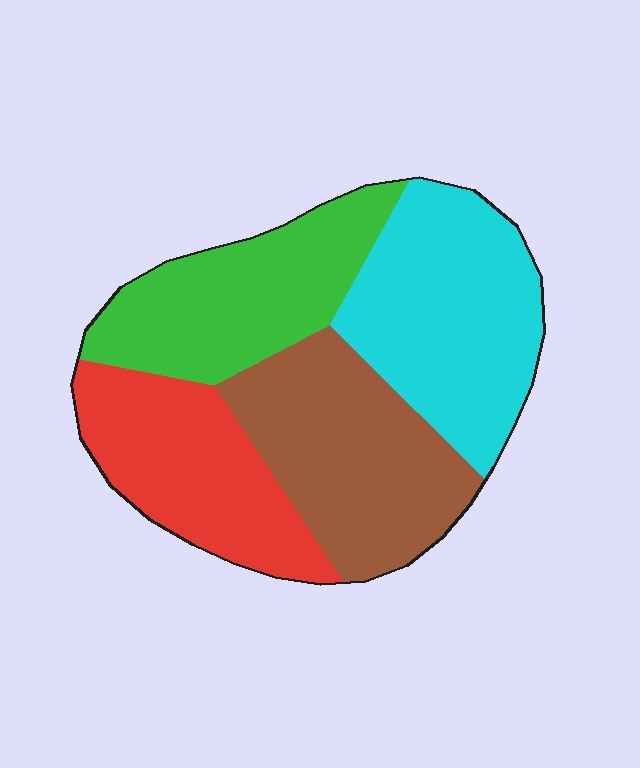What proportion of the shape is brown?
Brown takes up about one quarter (1/4) of the shape.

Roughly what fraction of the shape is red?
Red takes up about one fifth (1/5) of the shape.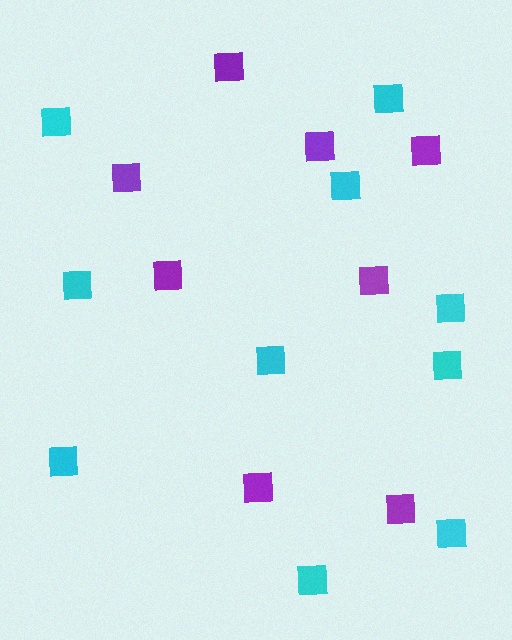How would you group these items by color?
There are 2 groups: one group of purple squares (8) and one group of cyan squares (10).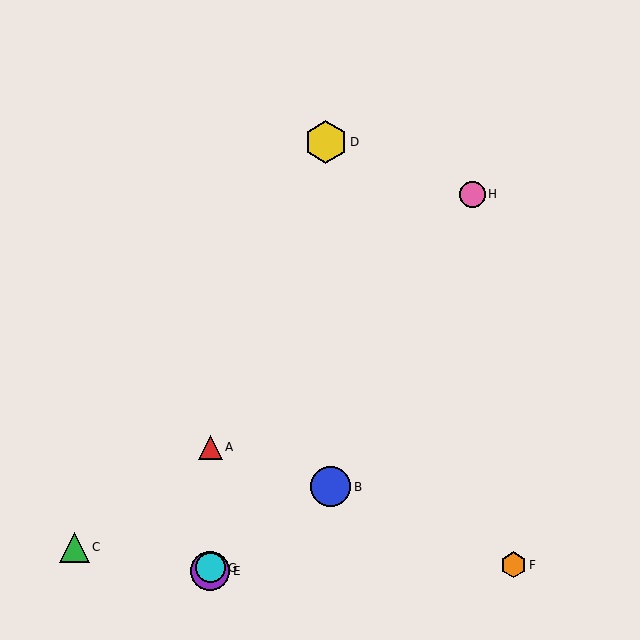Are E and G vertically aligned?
Yes, both are at x≈210.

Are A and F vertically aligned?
No, A is at x≈210 and F is at x≈513.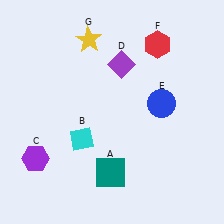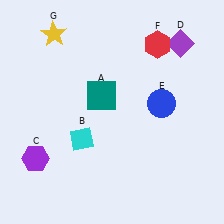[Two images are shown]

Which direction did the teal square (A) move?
The teal square (A) moved up.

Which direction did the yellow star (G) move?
The yellow star (G) moved left.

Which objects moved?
The objects that moved are: the teal square (A), the purple diamond (D), the yellow star (G).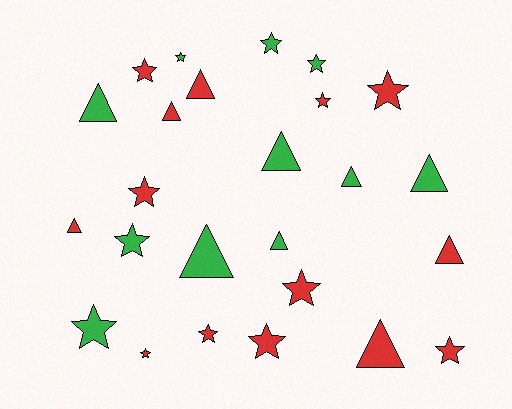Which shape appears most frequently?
Star, with 14 objects.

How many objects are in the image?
There are 25 objects.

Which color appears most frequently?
Red, with 14 objects.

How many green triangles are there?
There are 6 green triangles.